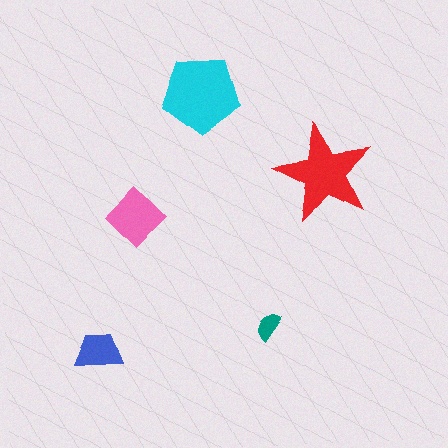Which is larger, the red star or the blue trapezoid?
The red star.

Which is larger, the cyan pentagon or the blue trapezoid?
The cyan pentagon.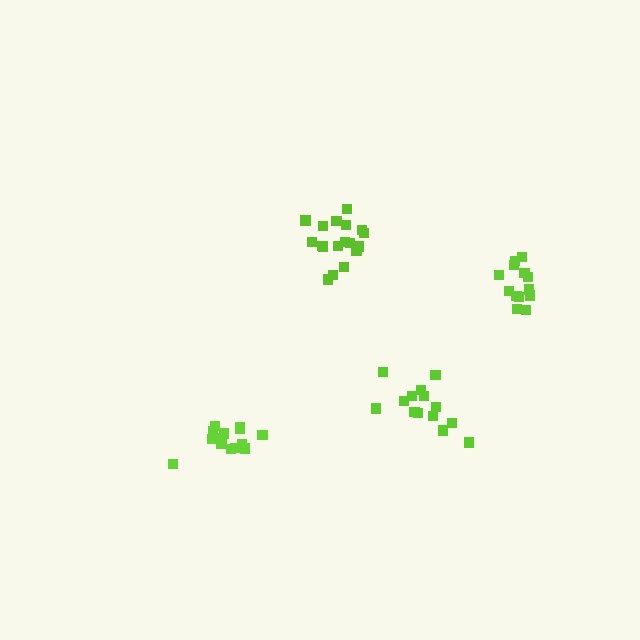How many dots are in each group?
Group 1: 15 dots, Group 2: 14 dots, Group 3: 18 dots, Group 4: 13 dots (60 total).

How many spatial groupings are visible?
There are 4 spatial groupings.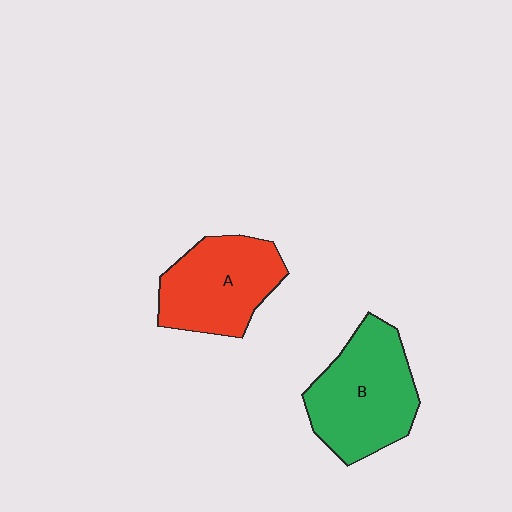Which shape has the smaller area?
Shape A (red).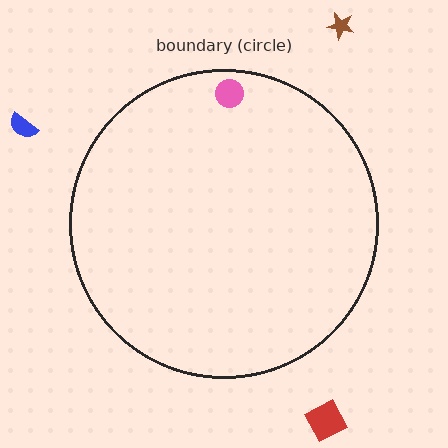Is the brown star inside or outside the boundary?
Outside.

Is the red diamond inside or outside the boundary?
Outside.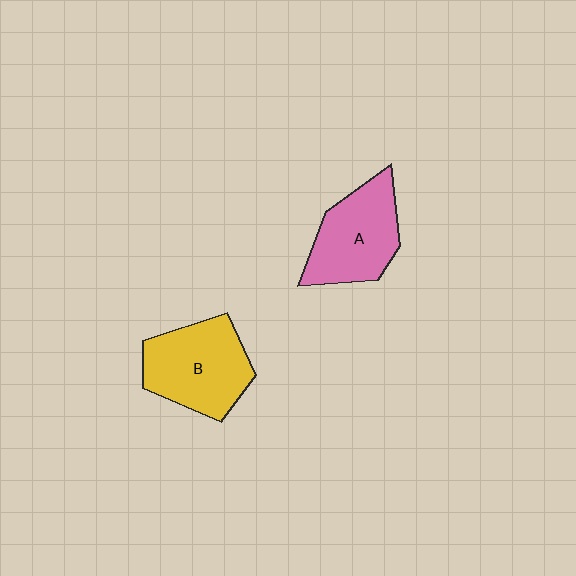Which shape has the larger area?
Shape B (yellow).